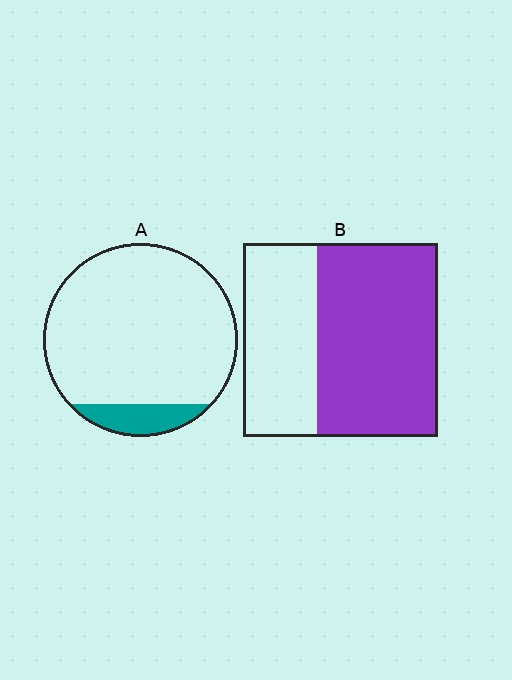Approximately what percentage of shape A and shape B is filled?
A is approximately 10% and B is approximately 60%.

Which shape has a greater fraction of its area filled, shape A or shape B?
Shape B.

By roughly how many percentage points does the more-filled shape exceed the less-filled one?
By roughly 50 percentage points (B over A).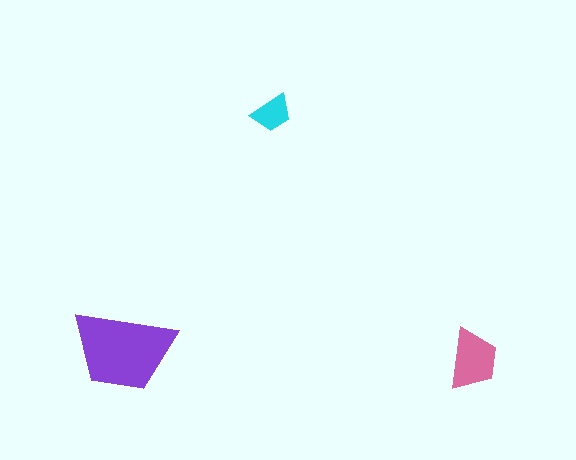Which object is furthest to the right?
The pink trapezoid is rightmost.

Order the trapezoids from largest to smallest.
the purple one, the pink one, the cyan one.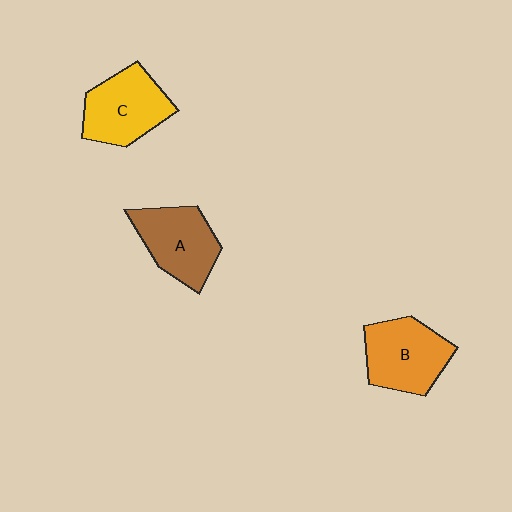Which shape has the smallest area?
Shape A (brown).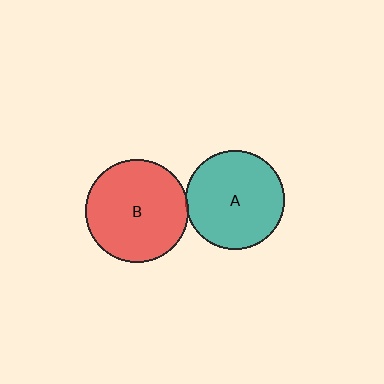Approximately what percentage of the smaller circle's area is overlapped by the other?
Approximately 5%.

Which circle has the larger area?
Circle B (red).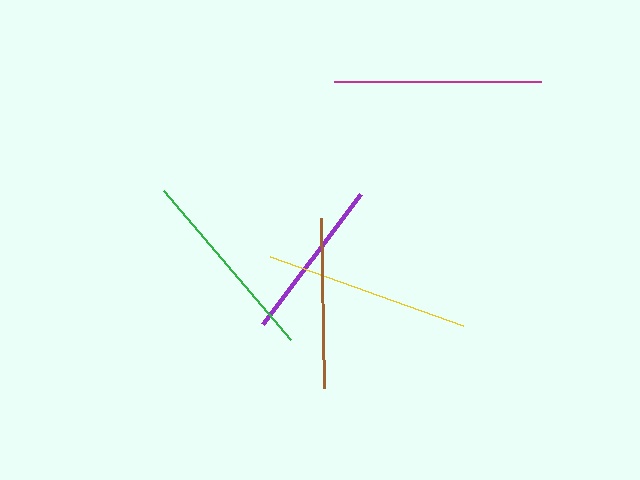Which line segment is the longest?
The magenta line is the longest at approximately 206 pixels.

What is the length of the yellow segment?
The yellow segment is approximately 205 pixels long.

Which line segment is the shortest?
The purple line is the shortest at approximately 163 pixels.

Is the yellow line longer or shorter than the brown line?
The yellow line is longer than the brown line.